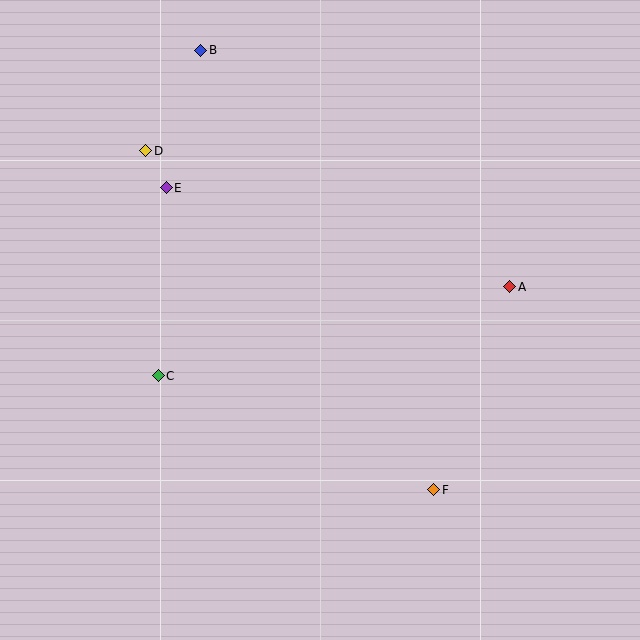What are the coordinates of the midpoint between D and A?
The midpoint between D and A is at (328, 219).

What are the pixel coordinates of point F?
Point F is at (434, 490).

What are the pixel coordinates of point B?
Point B is at (201, 50).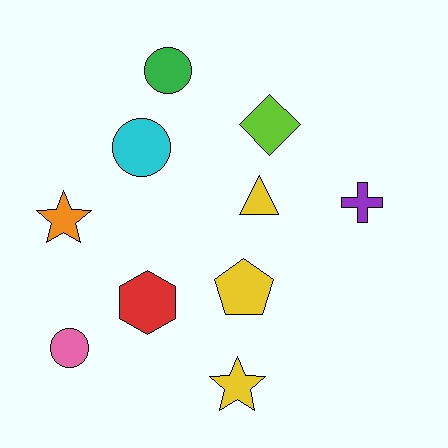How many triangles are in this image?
There is 1 triangle.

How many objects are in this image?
There are 10 objects.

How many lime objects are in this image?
There is 1 lime object.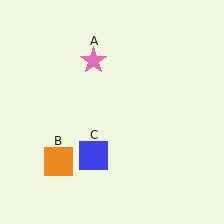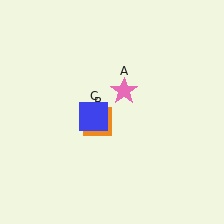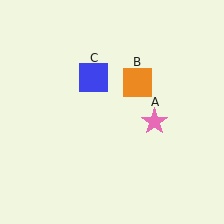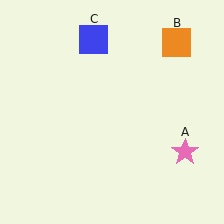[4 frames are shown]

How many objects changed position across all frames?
3 objects changed position: pink star (object A), orange square (object B), blue square (object C).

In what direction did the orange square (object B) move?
The orange square (object B) moved up and to the right.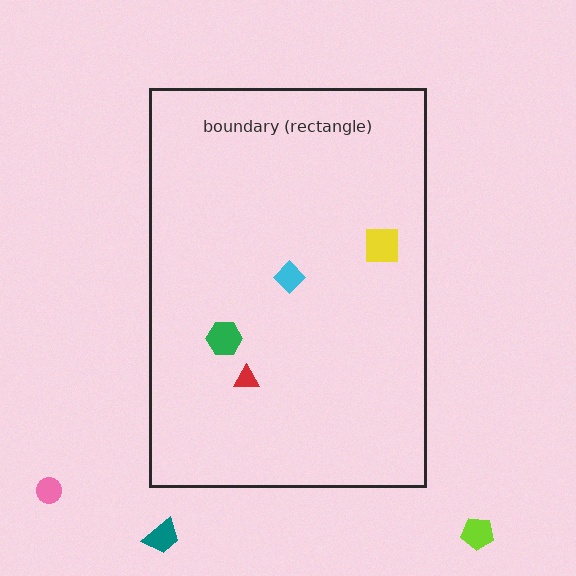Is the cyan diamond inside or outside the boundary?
Inside.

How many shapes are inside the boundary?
4 inside, 3 outside.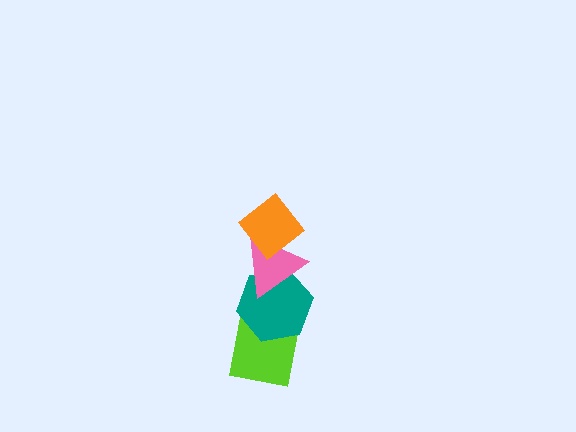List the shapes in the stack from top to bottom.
From top to bottom: the orange diamond, the pink triangle, the teal hexagon, the lime square.